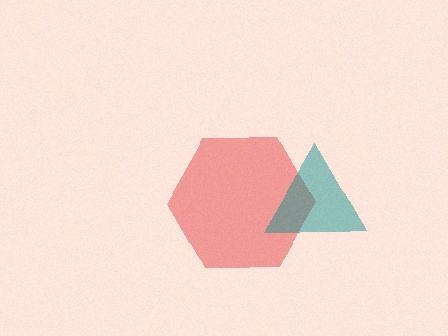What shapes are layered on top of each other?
The layered shapes are: a red hexagon, a teal triangle.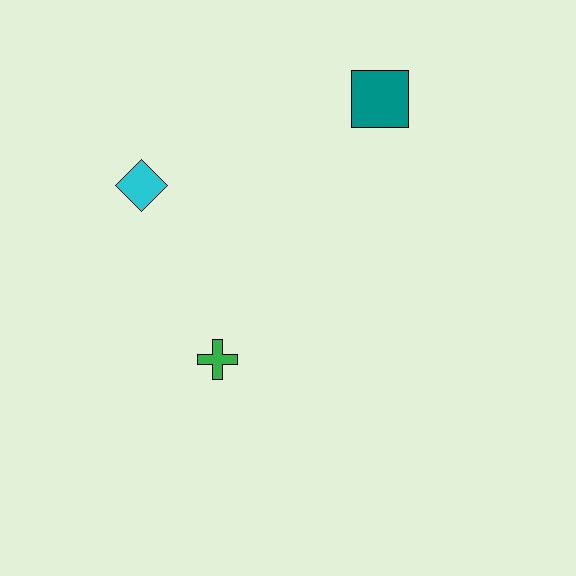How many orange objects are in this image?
There are no orange objects.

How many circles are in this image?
There are no circles.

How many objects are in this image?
There are 3 objects.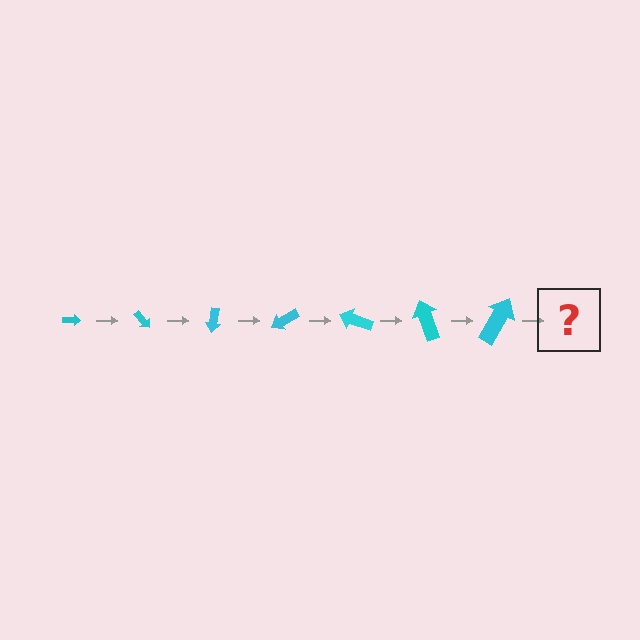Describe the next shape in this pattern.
It should be an arrow, larger than the previous one and rotated 350 degrees from the start.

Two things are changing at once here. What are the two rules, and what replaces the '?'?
The two rules are that the arrow grows larger each step and it rotates 50 degrees each step. The '?' should be an arrow, larger than the previous one and rotated 350 degrees from the start.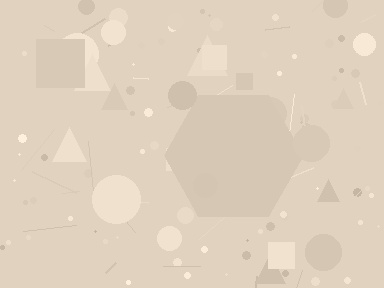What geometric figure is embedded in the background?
A hexagon is embedded in the background.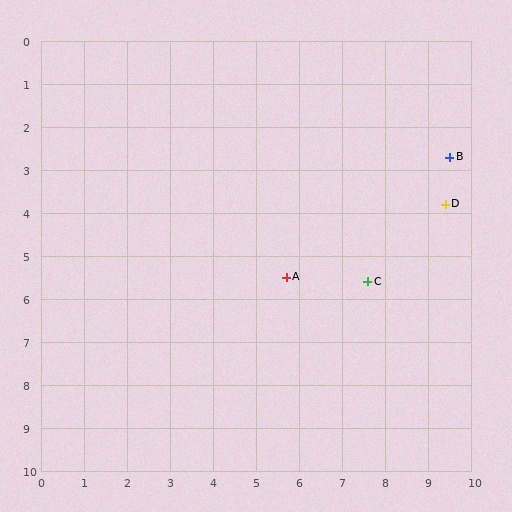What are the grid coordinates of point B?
Point B is at approximately (9.5, 2.7).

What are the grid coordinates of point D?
Point D is at approximately (9.4, 3.8).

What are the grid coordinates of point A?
Point A is at approximately (5.7, 5.5).